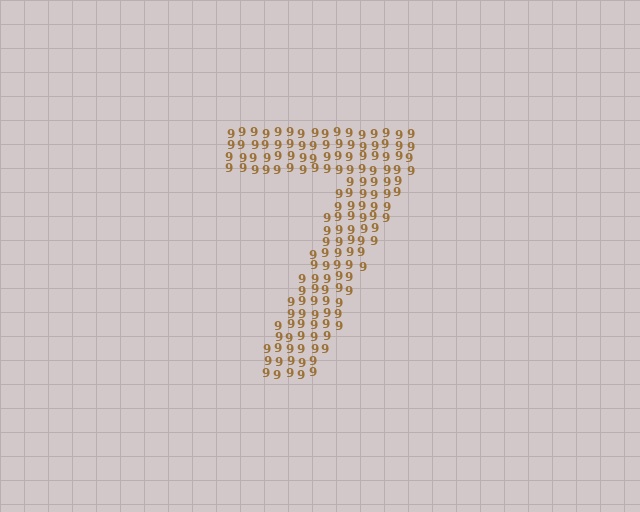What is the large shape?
The large shape is the digit 7.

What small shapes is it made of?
It is made of small digit 9's.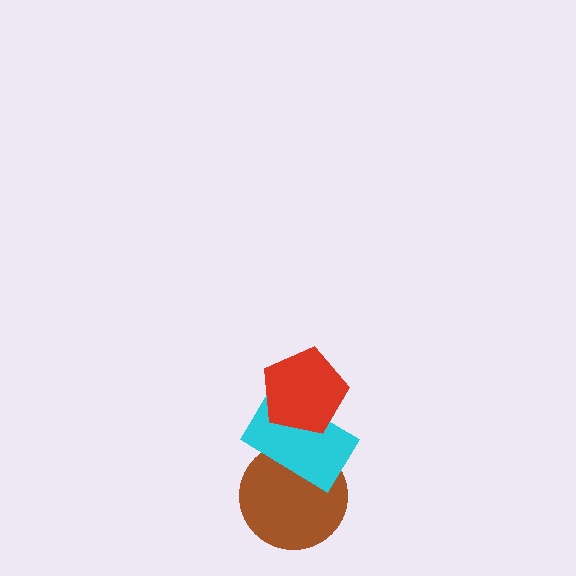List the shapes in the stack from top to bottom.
From top to bottom: the red pentagon, the cyan rectangle, the brown circle.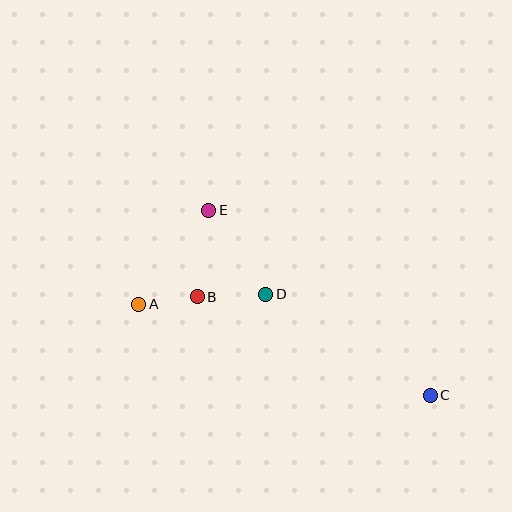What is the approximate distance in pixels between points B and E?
The distance between B and E is approximately 87 pixels.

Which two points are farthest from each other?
Points A and C are farthest from each other.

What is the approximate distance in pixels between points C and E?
The distance between C and E is approximately 289 pixels.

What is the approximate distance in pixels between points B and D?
The distance between B and D is approximately 68 pixels.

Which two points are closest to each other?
Points A and B are closest to each other.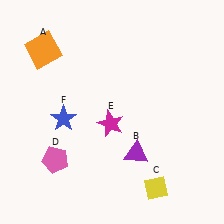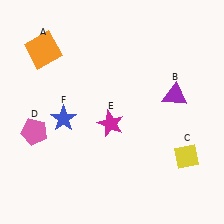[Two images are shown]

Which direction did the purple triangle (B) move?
The purple triangle (B) moved up.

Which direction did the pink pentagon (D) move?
The pink pentagon (D) moved up.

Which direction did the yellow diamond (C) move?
The yellow diamond (C) moved up.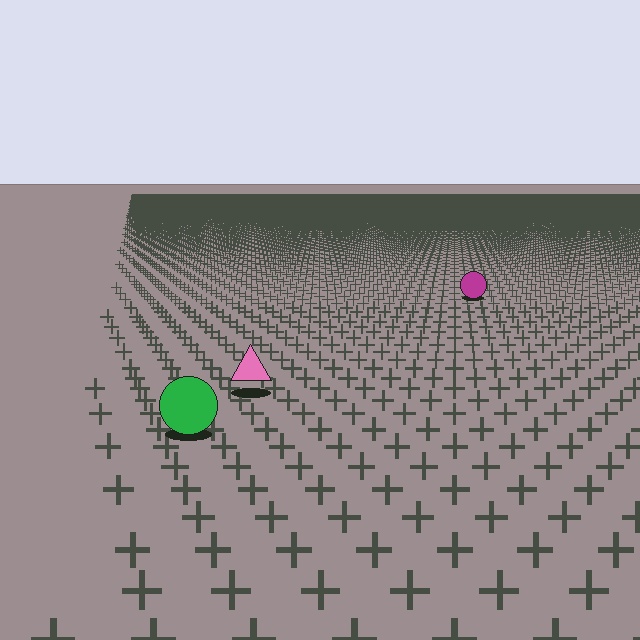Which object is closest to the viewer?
The green circle is closest. The texture marks near it are larger and more spread out.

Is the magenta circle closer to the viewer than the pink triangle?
No. The pink triangle is closer — you can tell from the texture gradient: the ground texture is coarser near it.